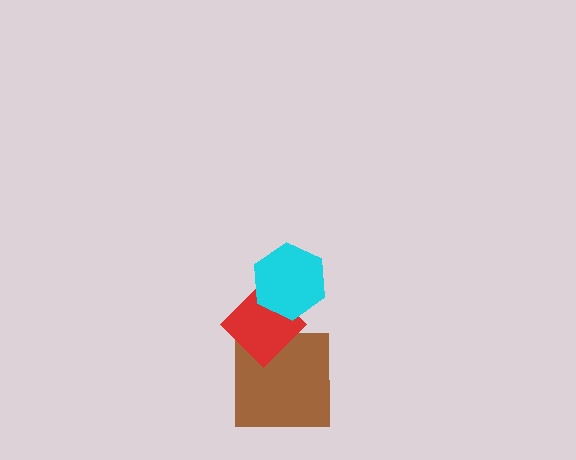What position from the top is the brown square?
The brown square is 3rd from the top.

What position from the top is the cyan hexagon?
The cyan hexagon is 1st from the top.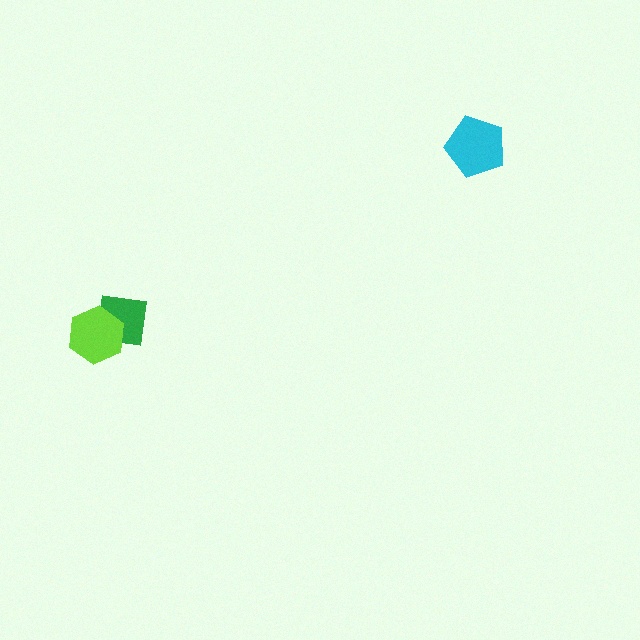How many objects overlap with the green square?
1 object overlaps with the green square.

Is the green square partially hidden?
Yes, it is partially covered by another shape.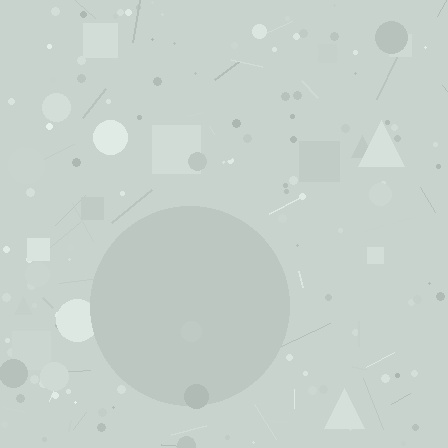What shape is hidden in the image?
A circle is hidden in the image.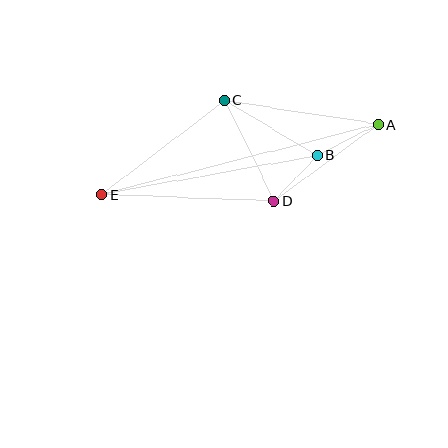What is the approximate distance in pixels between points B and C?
The distance between B and C is approximately 108 pixels.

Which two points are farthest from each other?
Points A and E are farthest from each other.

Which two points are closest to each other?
Points B and D are closest to each other.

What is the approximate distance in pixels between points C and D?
The distance between C and D is approximately 112 pixels.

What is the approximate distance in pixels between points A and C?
The distance between A and C is approximately 156 pixels.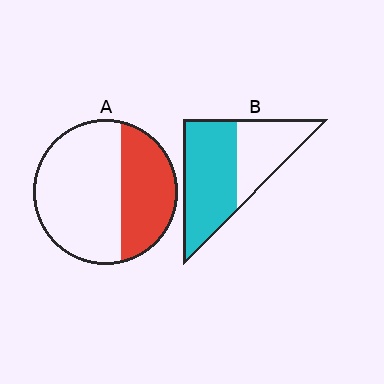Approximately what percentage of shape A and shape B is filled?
A is approximately 35% and B is approximately 60%.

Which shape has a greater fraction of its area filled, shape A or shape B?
Shape B.